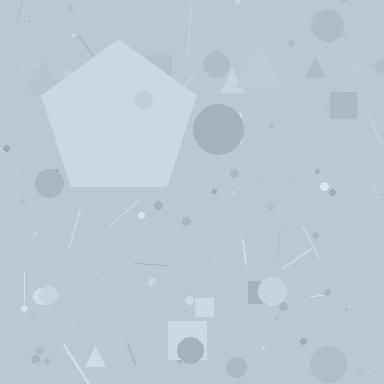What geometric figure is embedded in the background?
A pentagon is embedded in the background.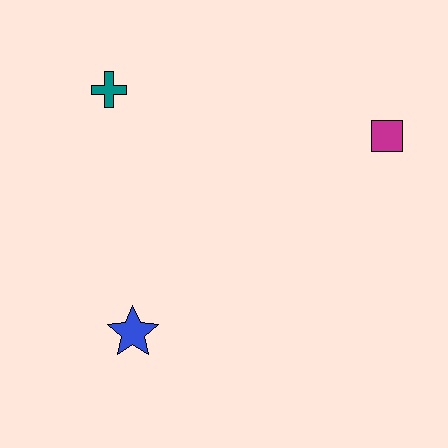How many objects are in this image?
There are 3 objects.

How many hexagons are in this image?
There are no hexagons.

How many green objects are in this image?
There are no green objects.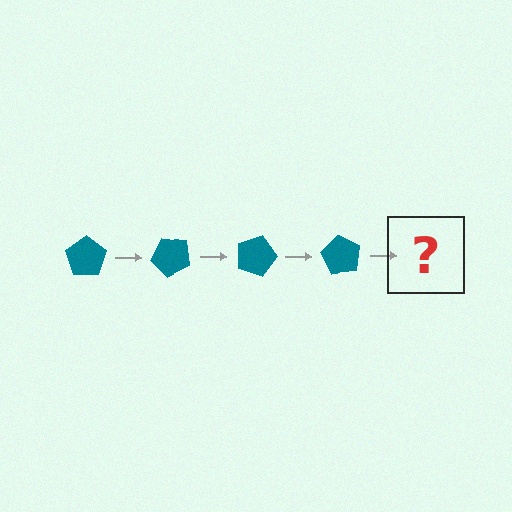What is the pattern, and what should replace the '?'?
The pattern is that the pentagon rotates 45 degrees each step. The '?' should be a teal pentagon rotated 180 degrees.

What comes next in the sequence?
The next element should be a teal pentagon rotated 180 degrees.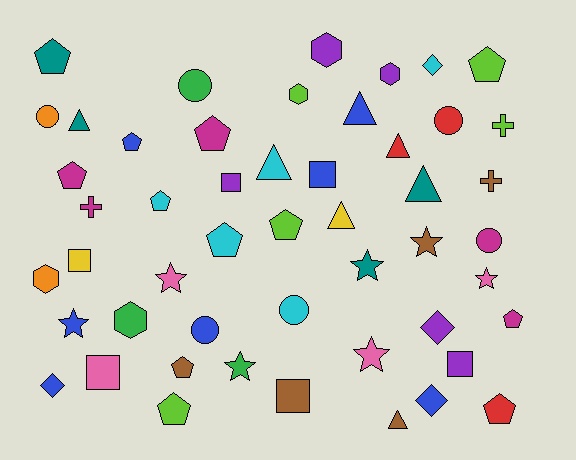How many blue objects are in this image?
There are 7 blue objects.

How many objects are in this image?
There are 50 objects.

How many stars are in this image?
There are 7 stars.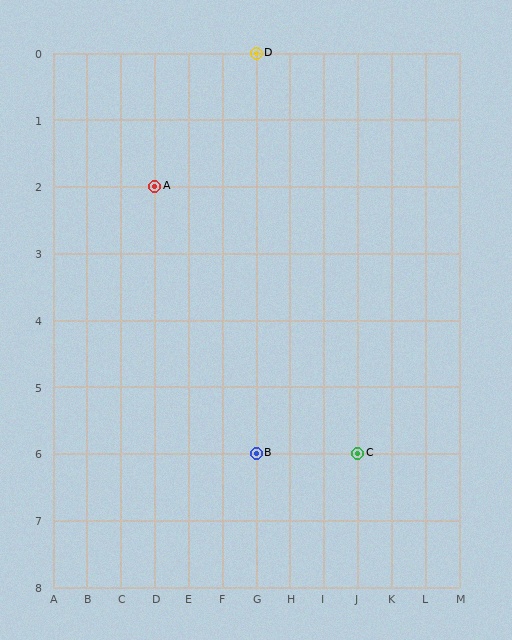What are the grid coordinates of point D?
Point D is at grid coordinates (G, 0).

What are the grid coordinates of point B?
Point B is at grid coordinates (G, 6).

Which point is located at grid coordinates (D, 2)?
Point A is at (D, 2).